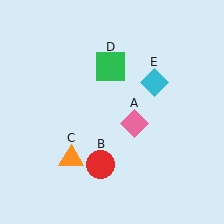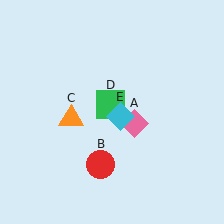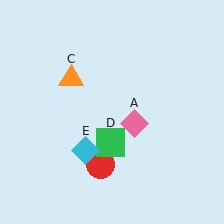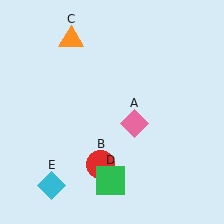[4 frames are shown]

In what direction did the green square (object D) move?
The green square (object D) moved down.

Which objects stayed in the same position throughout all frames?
Pink diamond (object A) and red circle (object B) remained stationary.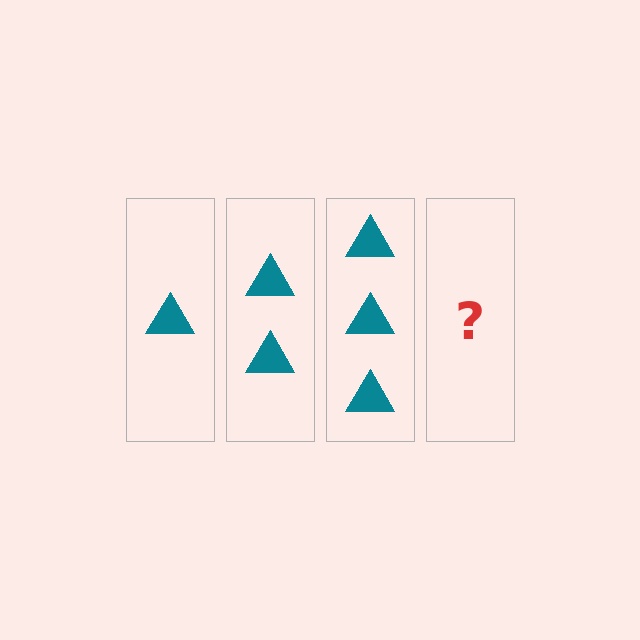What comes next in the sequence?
The next element should be 4 triangles.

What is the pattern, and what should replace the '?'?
The pattern is that each step adds one more triangle. The '?' should be 4 triangles.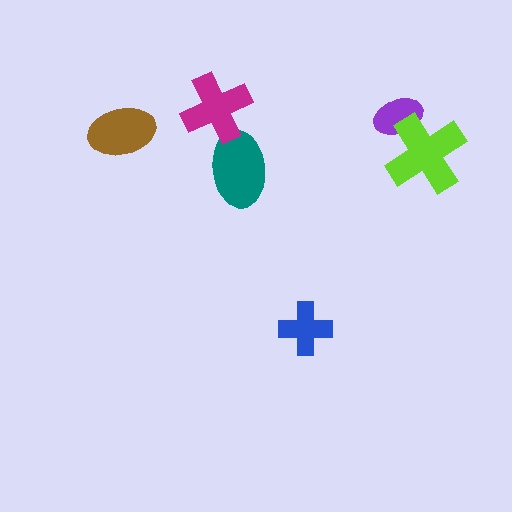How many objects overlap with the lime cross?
1 object overlaps with the lime cross.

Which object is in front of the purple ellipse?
The lime cross is in front of the purple ellipse.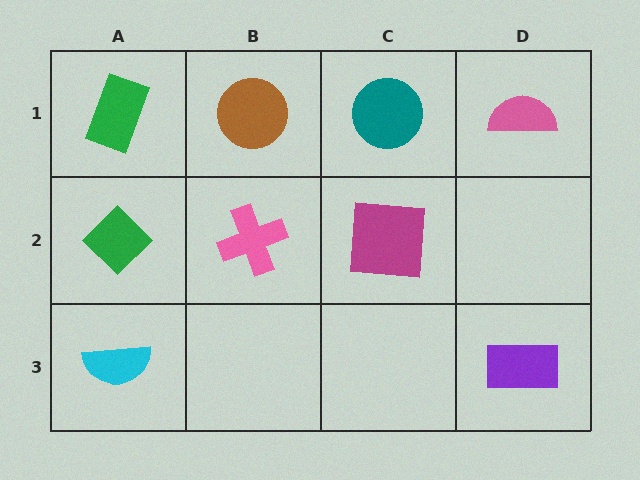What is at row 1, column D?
A pink semicircle.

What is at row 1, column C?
A teal circle.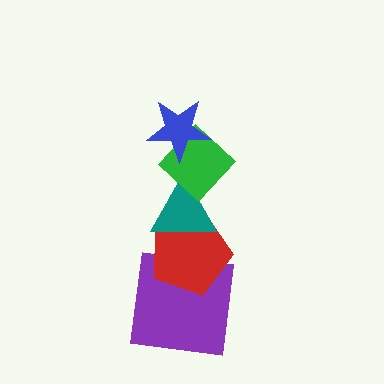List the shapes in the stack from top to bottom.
From top to bottom: the blue star, the green diamond, the teal triangle, the red pentagon, the purple square.